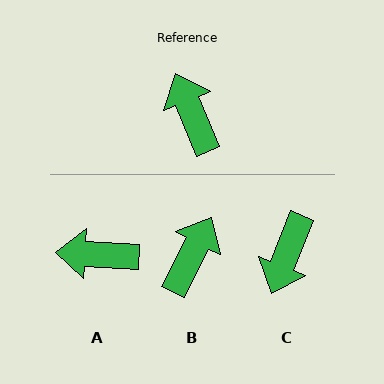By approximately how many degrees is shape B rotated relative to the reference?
Approximately 50 degrees clockwise.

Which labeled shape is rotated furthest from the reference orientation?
C, about 136 degrees away.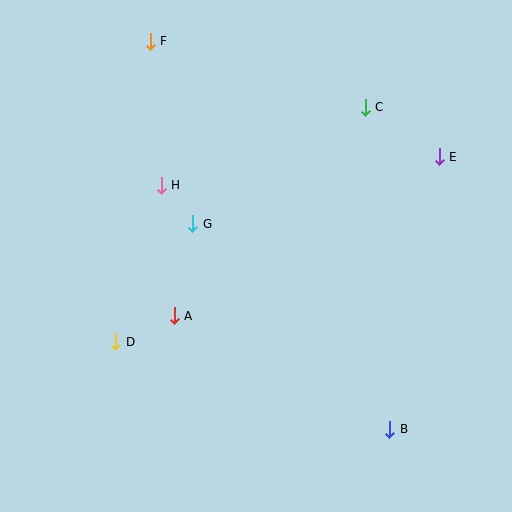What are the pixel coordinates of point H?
Point H is at (161, 185).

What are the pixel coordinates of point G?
Point G is at (193, 224).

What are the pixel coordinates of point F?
Point F is at (150, 41).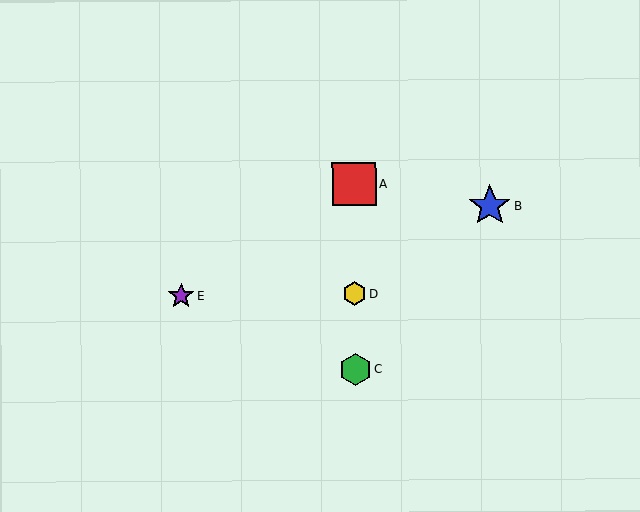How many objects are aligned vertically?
3 objects (A, C, D) are aligned vertically.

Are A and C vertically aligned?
Yes, both are at x≈354.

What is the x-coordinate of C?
Object C is at x≈355.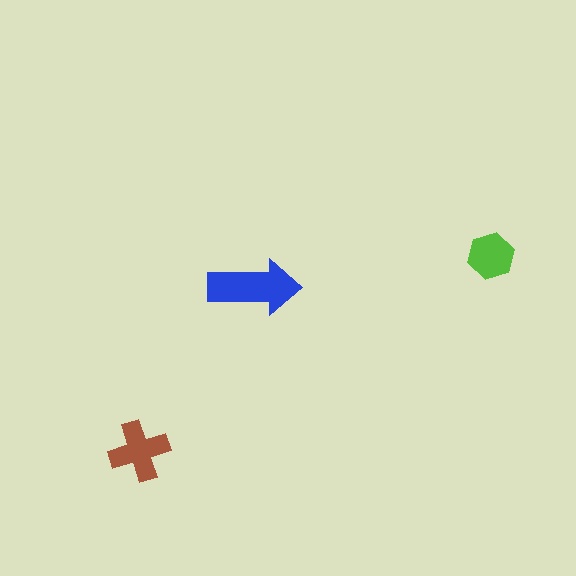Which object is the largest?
The blue arrow.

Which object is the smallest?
The lime hexagon.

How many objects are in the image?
There are 3 objects in the image.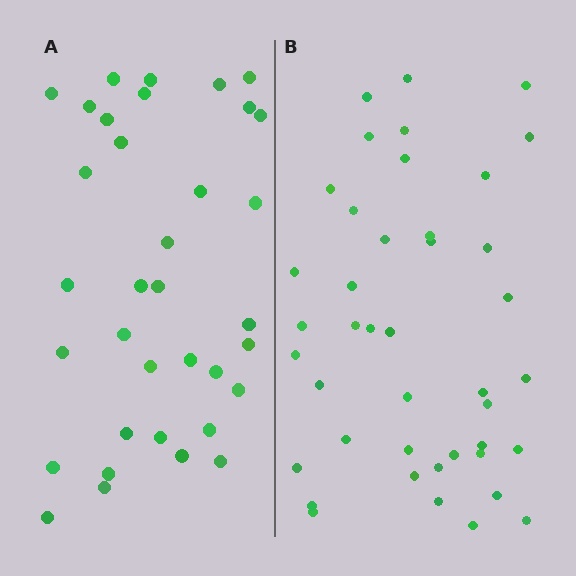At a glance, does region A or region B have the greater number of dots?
Region B (the right region) has more dots.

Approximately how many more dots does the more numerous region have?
Region B has roughly 8 or so more dots than region A.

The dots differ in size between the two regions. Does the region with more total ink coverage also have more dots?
No. Region A has more total ink coverage because its dots are larger, but region B actually contains more individual dots. Total area can be misleading — the number of items is what matters here.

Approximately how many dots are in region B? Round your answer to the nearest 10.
About 40 dots. (The exact count is 42, which rounds to 40.)